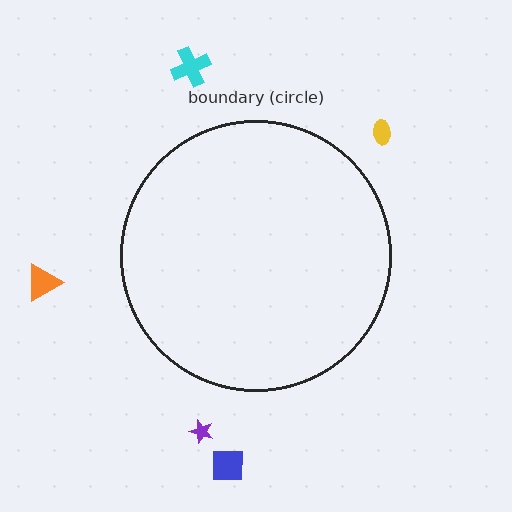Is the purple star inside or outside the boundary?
Outside.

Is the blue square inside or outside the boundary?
Outside.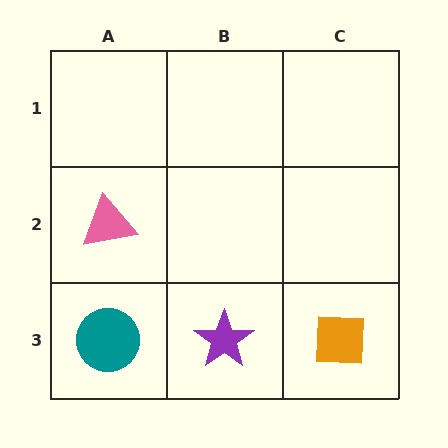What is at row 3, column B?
A purple star.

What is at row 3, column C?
An orange square.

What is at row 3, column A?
A teal circle.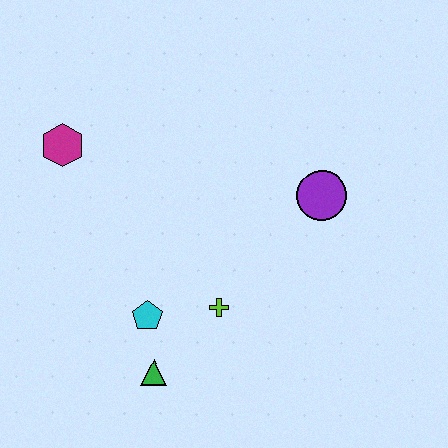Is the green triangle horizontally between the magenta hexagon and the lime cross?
Yes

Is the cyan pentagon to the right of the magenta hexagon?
Yes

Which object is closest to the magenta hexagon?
The cyan pentagon is closest to the magenta hexagon.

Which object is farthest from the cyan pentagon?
The purple circle is farthest from the cyan pentagon.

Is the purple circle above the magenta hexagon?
No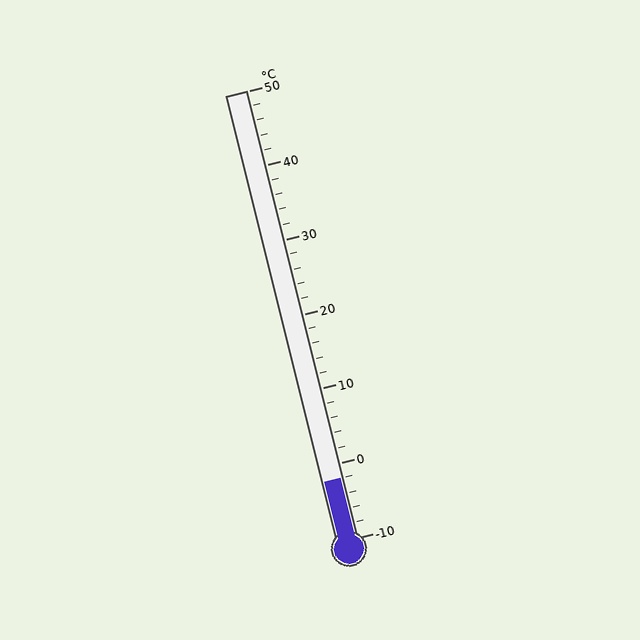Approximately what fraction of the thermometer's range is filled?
The thermometer is filled to approximately 15% of its range.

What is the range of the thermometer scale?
The thermometer scale ranges from -10°C to 50°C.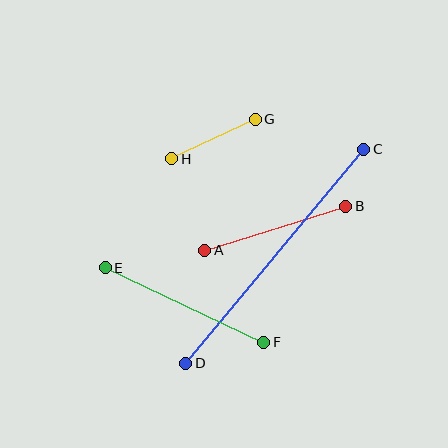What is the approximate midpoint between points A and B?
The midpoint is at approximately (275, 228) pixels.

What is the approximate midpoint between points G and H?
The midpoint is at approximately (213, 139) pixels.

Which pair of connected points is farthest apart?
Points C and D are farthest apart.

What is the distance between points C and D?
The distance is approximately 278 pixels.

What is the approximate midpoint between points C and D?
The midpoint is at approximately (275, 256) pixels.